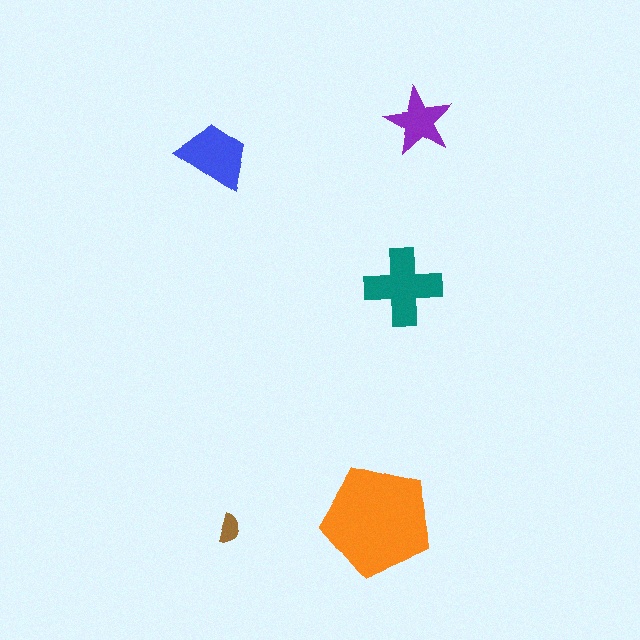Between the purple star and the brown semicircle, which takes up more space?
The purple star.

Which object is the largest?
The orange pentagon.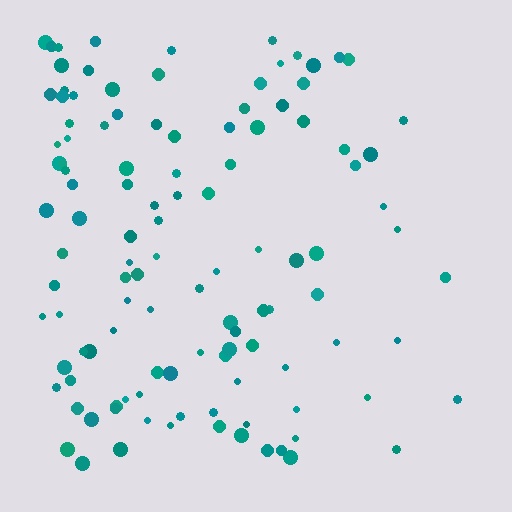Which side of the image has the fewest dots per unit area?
The right.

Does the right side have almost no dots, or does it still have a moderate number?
Still a moderate number, just noticeably fewer than the left.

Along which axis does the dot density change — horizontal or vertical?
Horizontal.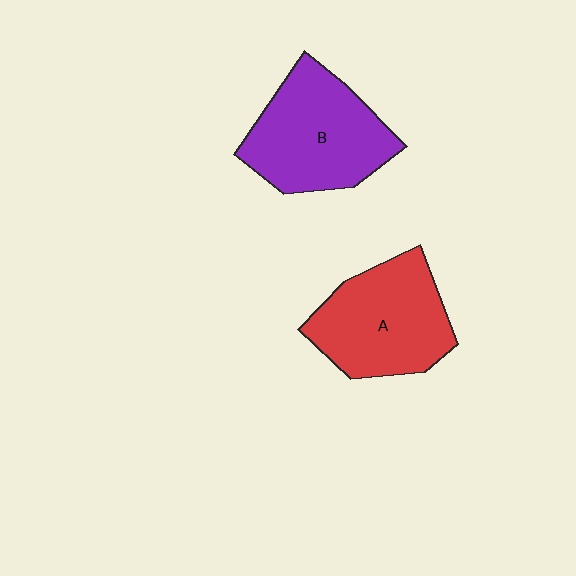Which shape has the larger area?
Shape B (purple).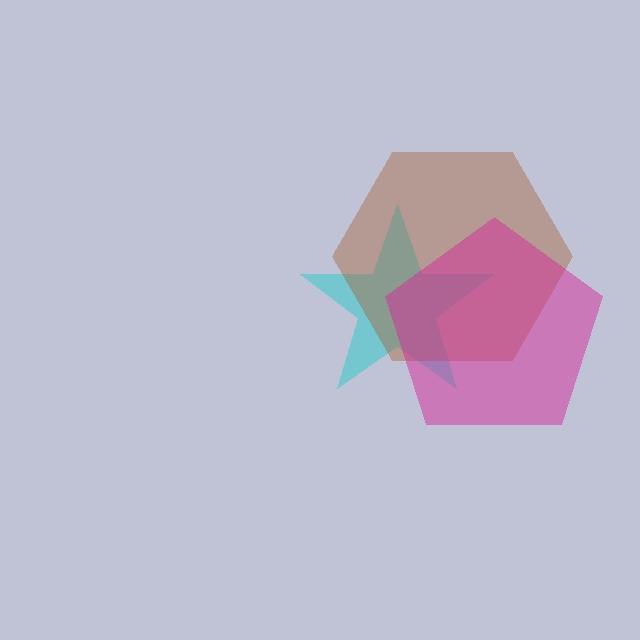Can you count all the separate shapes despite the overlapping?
Yes, there are 3 separate shapes.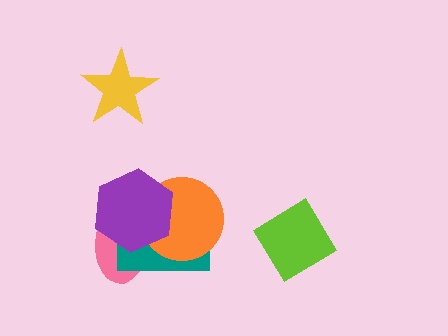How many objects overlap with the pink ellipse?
3 objects overlap with the pink ellipse.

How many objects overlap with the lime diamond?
0 objects overlap with the lime diamond.